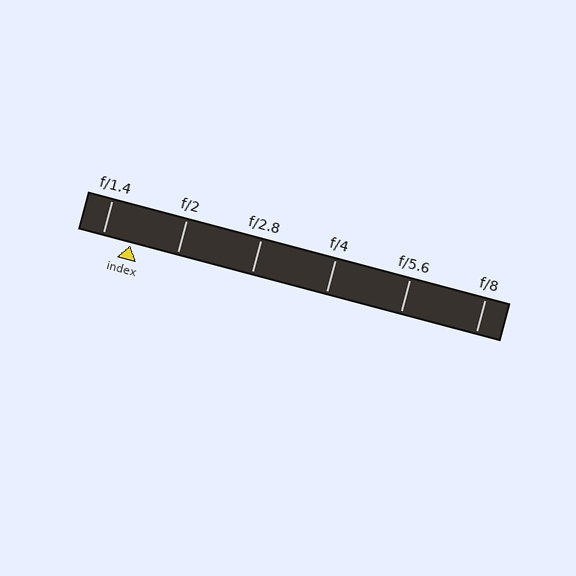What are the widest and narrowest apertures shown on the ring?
The widest aperture shown is f/1.4 and the narrowest is f/8.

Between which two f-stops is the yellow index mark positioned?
The index mark is between f/1.4 and f/2.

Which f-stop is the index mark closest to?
The index mark is closest to f/1.4.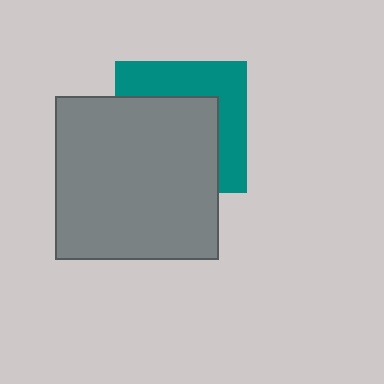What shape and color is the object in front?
The object in front is a gray square.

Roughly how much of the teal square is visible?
A small part of it is visible (roughly 42%).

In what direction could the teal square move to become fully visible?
The teal square could move toward the upper-right. That would shift it out from behind the gray square entirely.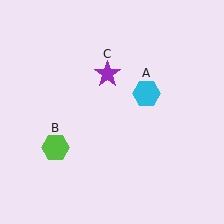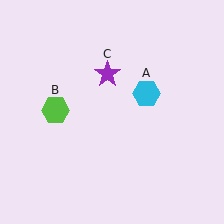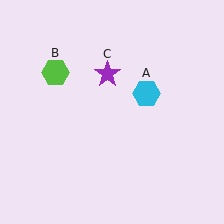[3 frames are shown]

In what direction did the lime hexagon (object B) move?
The lime hexagon (object B) moved up.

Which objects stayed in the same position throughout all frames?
Cyan hexagon (object A) and purple star (object C) remained stationary.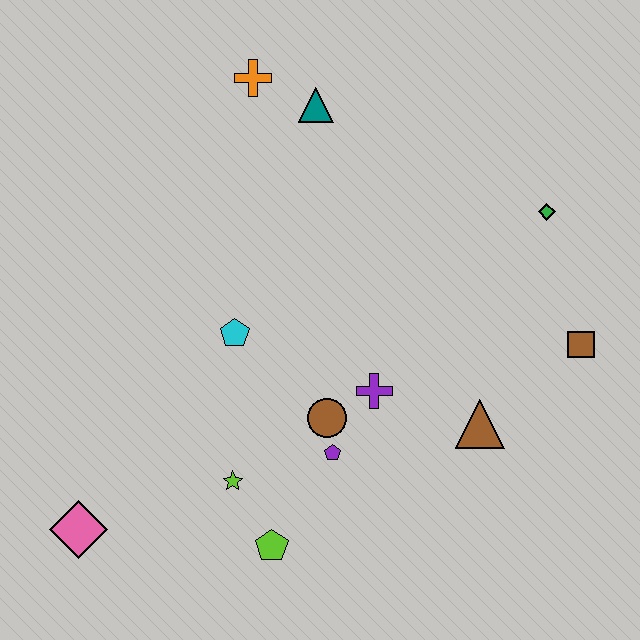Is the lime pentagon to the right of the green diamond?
No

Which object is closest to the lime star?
The lime pentagon is closest to the lime star.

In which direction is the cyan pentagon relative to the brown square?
The cyan pentagon is to the left of the brown square.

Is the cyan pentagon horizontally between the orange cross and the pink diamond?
Yes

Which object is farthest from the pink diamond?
The green diamond is farthest from the pink diamond.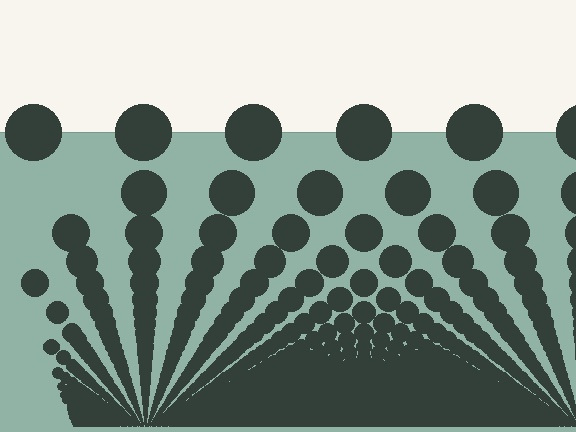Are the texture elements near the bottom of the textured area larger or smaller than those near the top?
Smaller. The gradient is inverted — elements near the bottom are smaller and denser.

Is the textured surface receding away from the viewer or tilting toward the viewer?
The surface appears to tilt toward the viewer. Texture elements get larger and sparser toward the top.